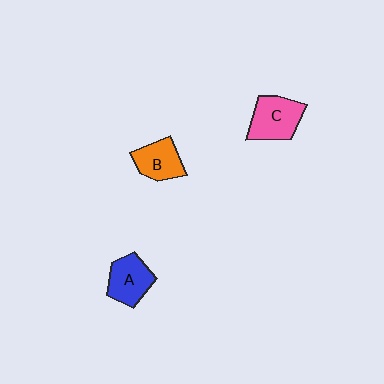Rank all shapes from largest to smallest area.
From largest to smallest: C (pink), A (blue), B (orange).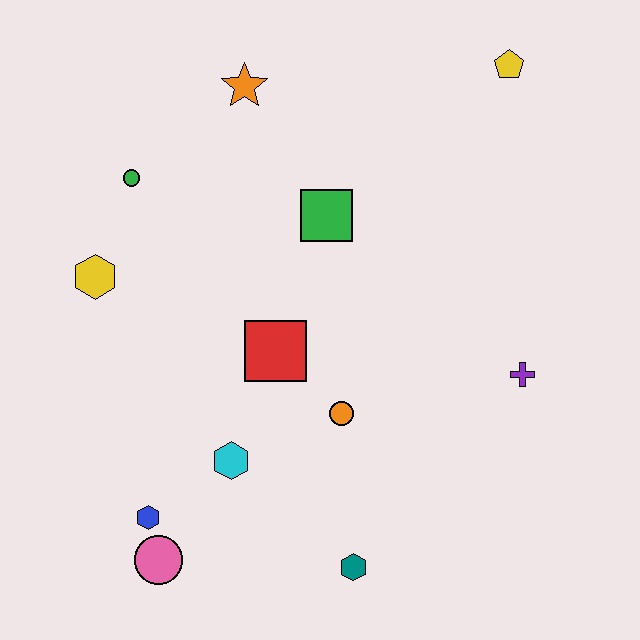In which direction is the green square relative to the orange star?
The green square is below the orange star.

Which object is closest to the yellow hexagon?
The green circle is closest to the yellow hexagon.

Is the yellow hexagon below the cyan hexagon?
No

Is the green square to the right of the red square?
Yes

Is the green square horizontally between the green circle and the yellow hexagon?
No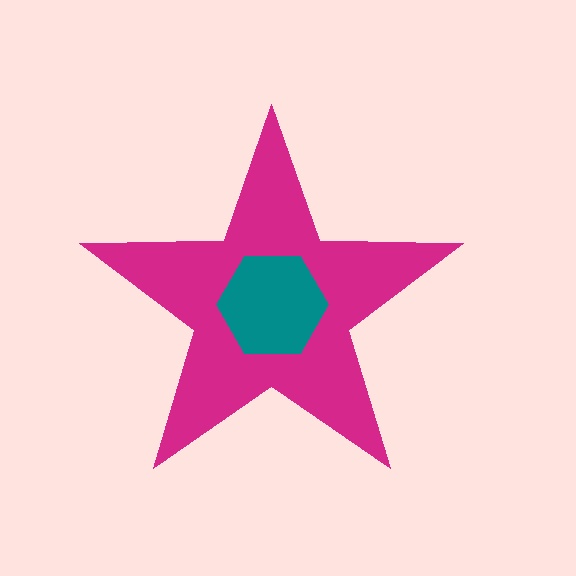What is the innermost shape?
The teal hexagon.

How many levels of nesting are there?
2.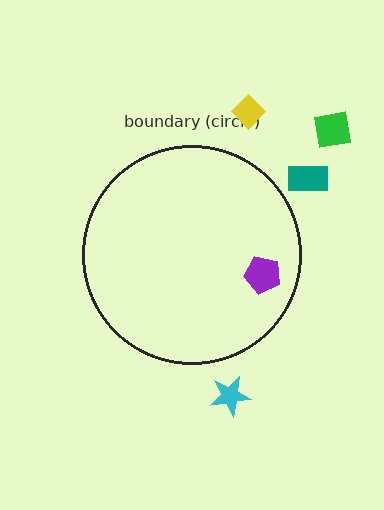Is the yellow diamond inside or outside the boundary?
Outside.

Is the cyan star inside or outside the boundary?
Outside.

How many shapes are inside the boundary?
1 inside, 4 outside.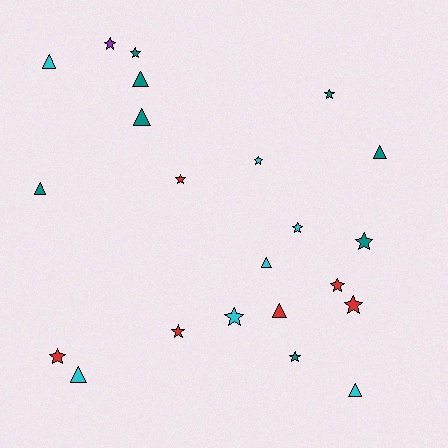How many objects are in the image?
There are 22 objects.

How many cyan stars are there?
There are 3 cyan stars.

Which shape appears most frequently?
Star, with 13 objects.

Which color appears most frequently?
Teal, with 8 objects.